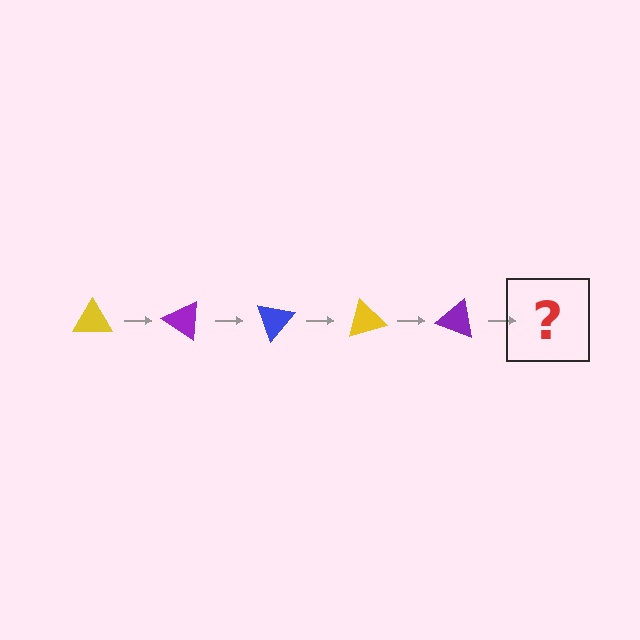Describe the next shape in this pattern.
It should be a blue triangle, rotated 175 degrees from the start.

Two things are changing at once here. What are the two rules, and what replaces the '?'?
The two rules are that it rotates 35 degrees each step and the color cycles through yellow, purple, and blue. The '?' should be a blue triangle, rotated 175 degrees from the start.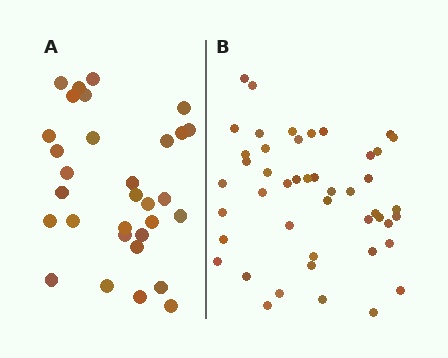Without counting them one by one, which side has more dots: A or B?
Region B (the right region) has more dots.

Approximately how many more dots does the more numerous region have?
Region B has approximately 15 more dots than region A.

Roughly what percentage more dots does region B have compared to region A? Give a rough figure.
About 50% more.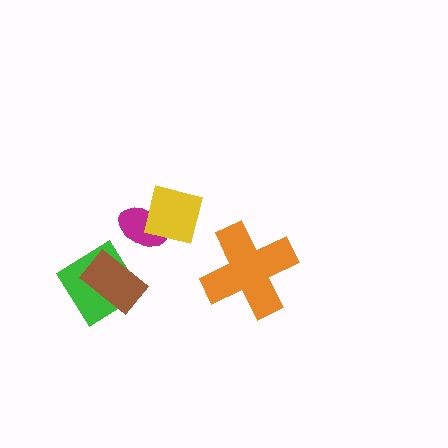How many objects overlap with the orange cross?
0 objects overlap with the orange cross.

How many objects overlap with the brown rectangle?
1 object overlaps with the brown rectangle.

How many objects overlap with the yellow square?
1 object overlaps with the yellow square.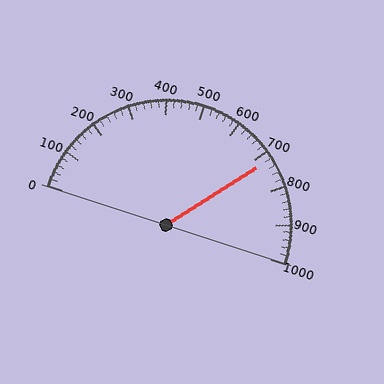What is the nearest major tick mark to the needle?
The nearest major tick mark is 700.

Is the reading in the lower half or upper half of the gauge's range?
The reading is in the upper half of the range (0 to 1000).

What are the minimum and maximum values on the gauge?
The gauge ranges from 0 to 1000.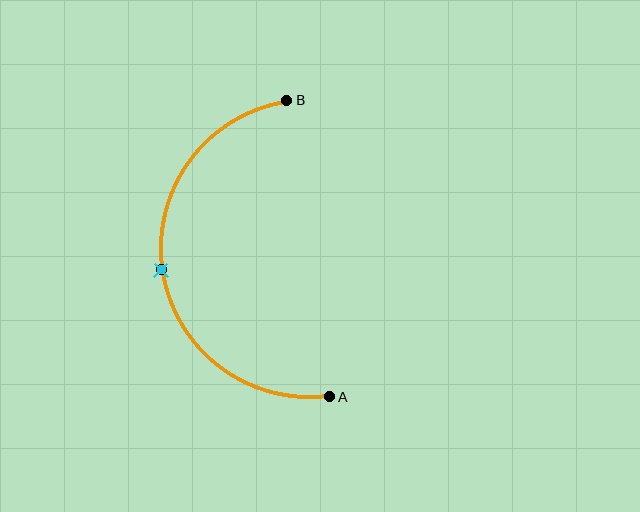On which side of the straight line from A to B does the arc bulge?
The arc bulges to the left of the straight line connecting A and B.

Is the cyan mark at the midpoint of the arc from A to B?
Yes. The cyan mark lies on the arc at equal arc-length from both A and B — it is the arc midpoint.